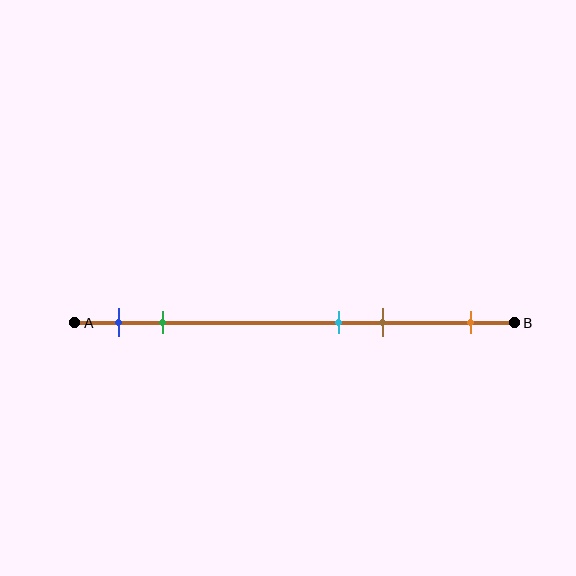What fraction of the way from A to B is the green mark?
The green mark is approximately 20% (0.2) of the way from A to B.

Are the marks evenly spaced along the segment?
No, the marks are not evenly spaced.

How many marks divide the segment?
There are 5 marks dividing the segment.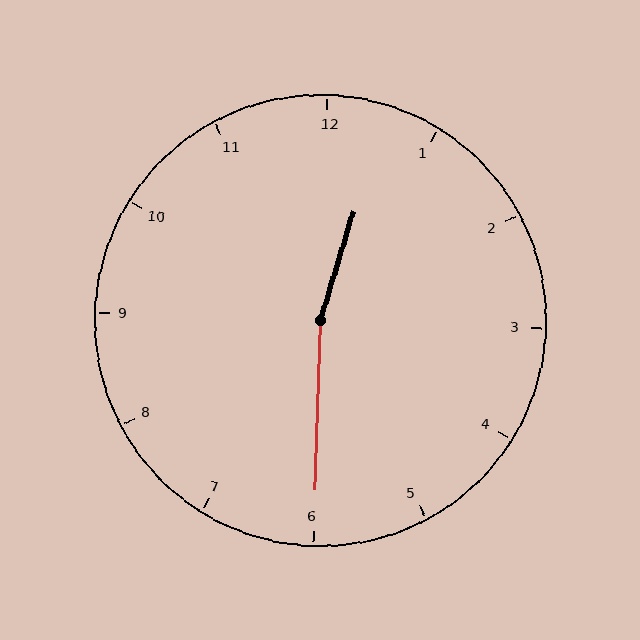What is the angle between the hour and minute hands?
Approximately 165 degrees.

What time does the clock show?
12:30.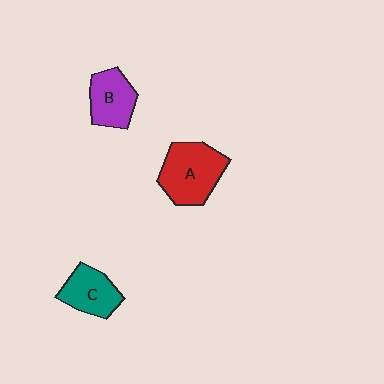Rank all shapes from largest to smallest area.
From largest to smallest: A (red), B (purple), C (teal).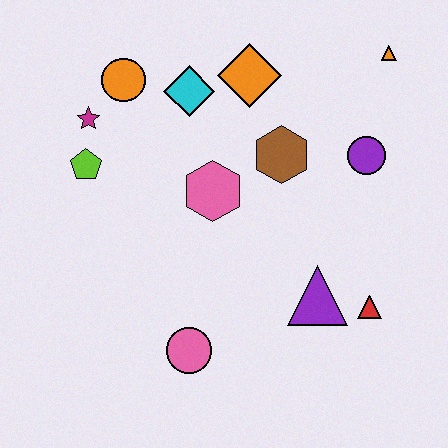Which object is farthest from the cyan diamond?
The red triangle is farthest from the cyan diamond.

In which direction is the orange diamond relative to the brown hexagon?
The orange diamond is above the brown hexagon.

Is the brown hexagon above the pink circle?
Yes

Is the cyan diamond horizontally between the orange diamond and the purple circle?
No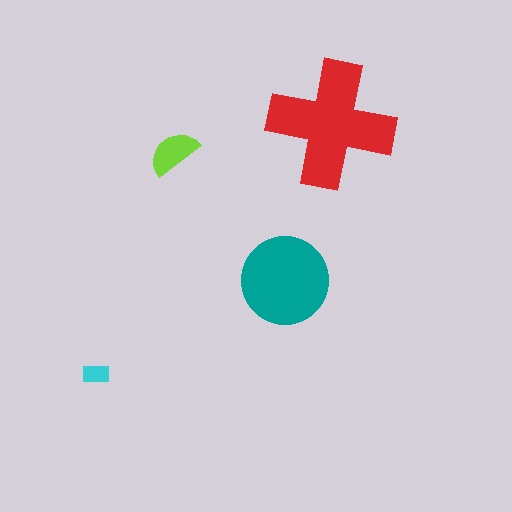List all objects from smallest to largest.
The cyan rectangle, the lime semicircle, the teal circle, the red cross.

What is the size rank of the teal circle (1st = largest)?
2nd.